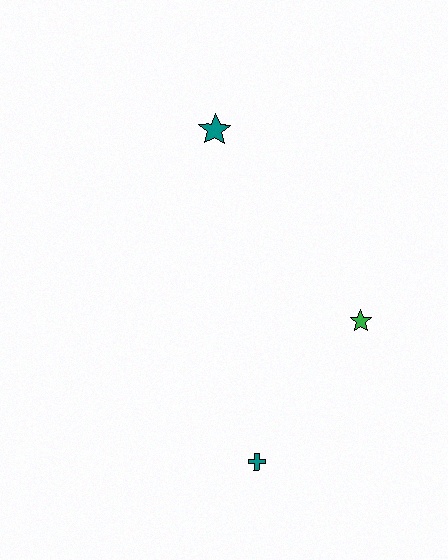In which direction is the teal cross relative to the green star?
The teal cross is below the green star.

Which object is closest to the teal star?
The green star is closest to the teal star.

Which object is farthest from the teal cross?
The teal star is farthest from the teal cross.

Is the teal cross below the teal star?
Yes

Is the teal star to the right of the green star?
No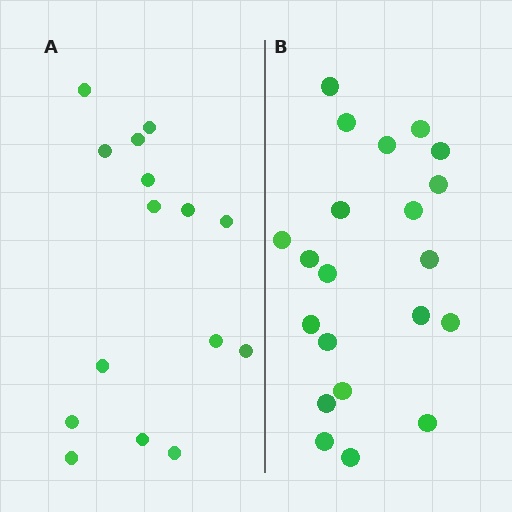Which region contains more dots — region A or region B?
Region B (the right region) has more dots.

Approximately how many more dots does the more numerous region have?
Region B has about 6 more dots than region A.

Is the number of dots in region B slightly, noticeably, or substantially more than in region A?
Region B has noticeably more, but not dramatically so. The ratio is roughly 1.4 to 1.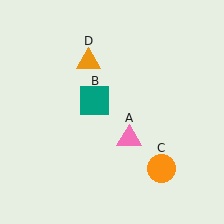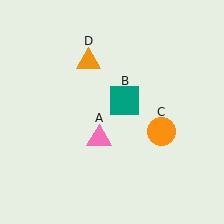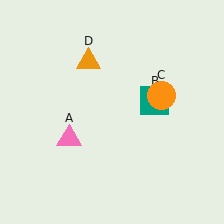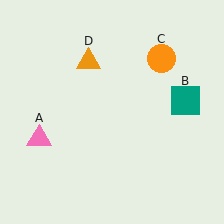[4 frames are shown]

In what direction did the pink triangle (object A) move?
The pink triangle (object A) moved left.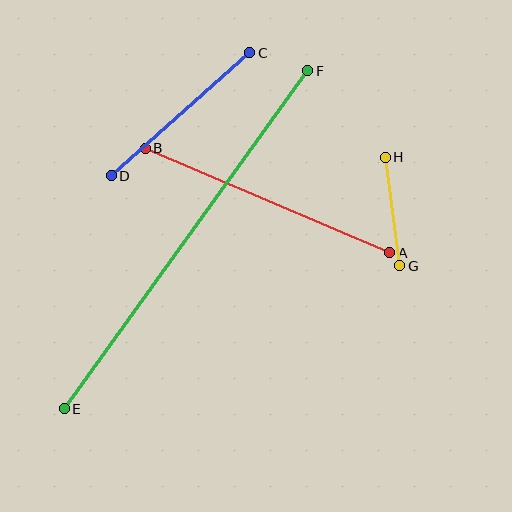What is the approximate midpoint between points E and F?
The midpoint is at approximately (186, 240) pixels.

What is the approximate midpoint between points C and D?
The midpoint is at approximately (181, 114) pixels.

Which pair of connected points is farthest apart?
Points E and F are farthest apart.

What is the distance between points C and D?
The distance is approximately 185 pixels.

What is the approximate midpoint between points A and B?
The midpoint is at approximately (268, 201) pixels.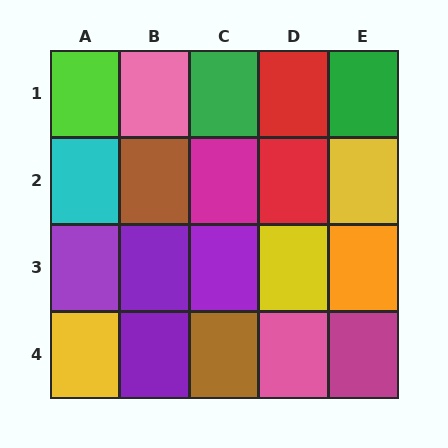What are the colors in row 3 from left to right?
Purple, purple, purple, yellow, orange.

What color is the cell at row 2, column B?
Brown.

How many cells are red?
2 cells are red.